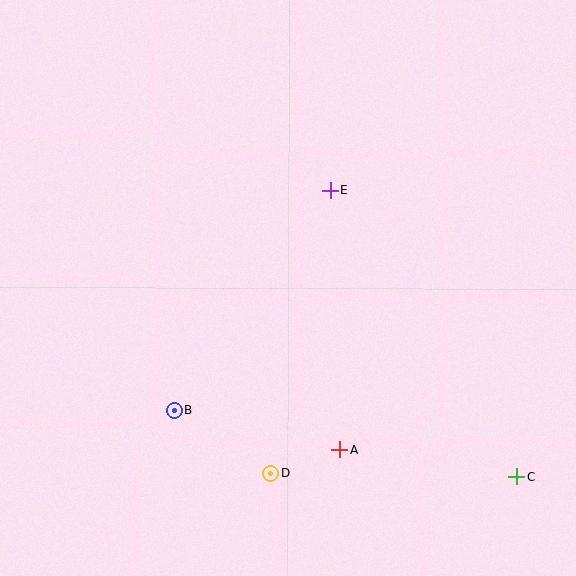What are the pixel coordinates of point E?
Point E is at (330, 190).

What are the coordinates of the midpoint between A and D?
The midpoint between A and D is at (306, 462).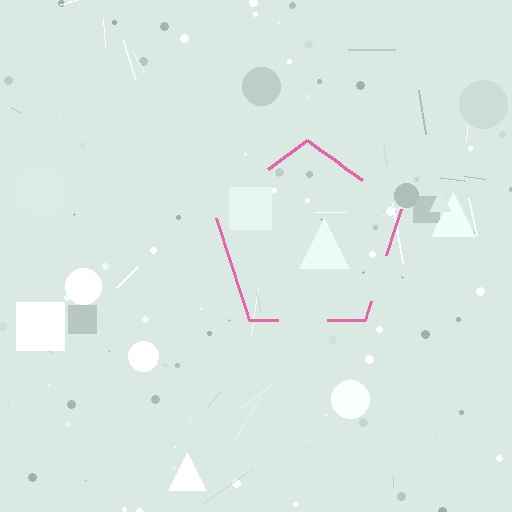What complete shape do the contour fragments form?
The contour fragments form a pentagon.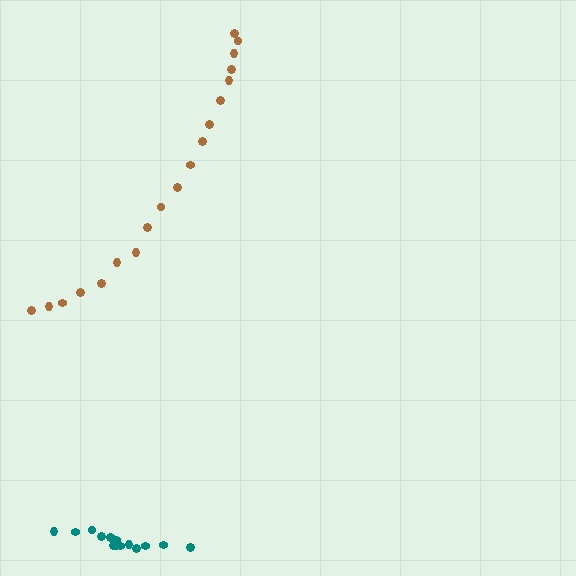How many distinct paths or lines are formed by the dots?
There are 2 distinct paths.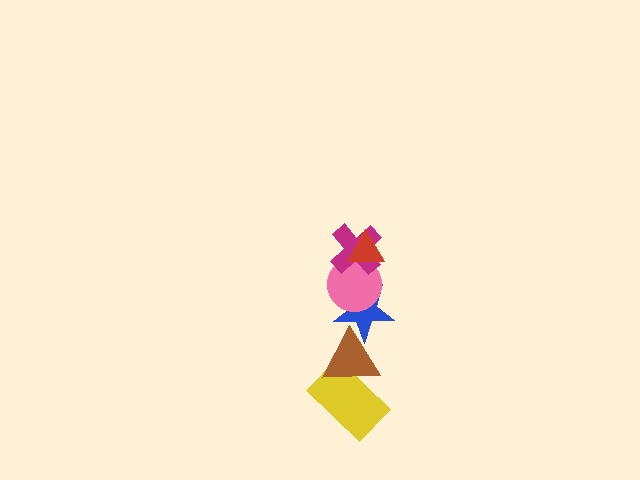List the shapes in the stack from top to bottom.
From top to bottom: the red triangle, the magenta cross, the pink circle, the blue star, the brown triangle, the yellow rectangle.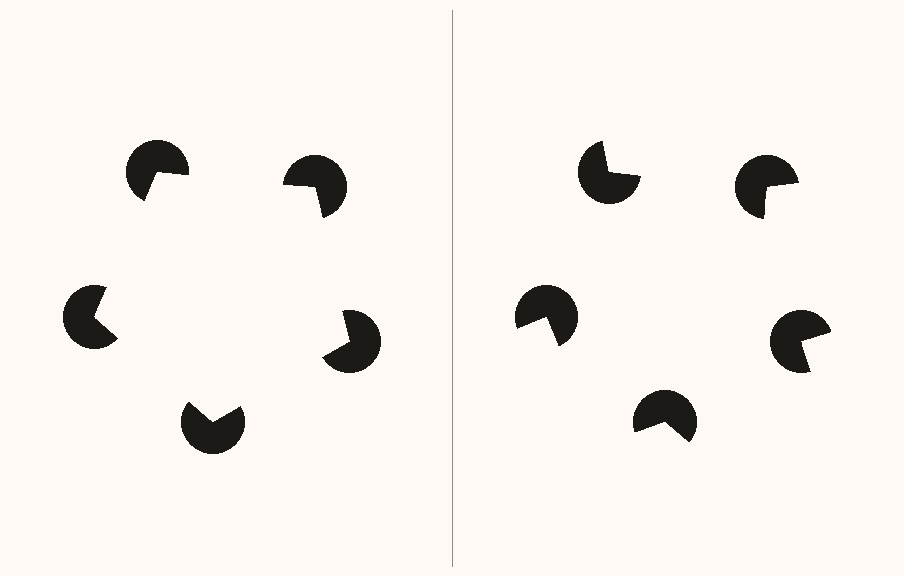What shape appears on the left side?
An illusory pentagon.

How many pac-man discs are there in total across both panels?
10 — 5 on each side.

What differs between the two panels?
The pac-man discs are positioned identically on both sides; only the wedge orientations differ. On the left they align to a pentagon; on the right they are misaligned.